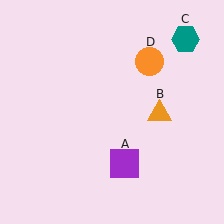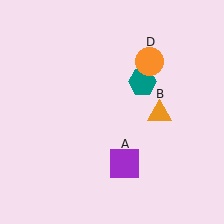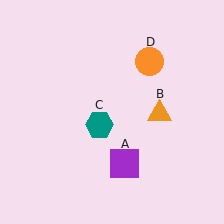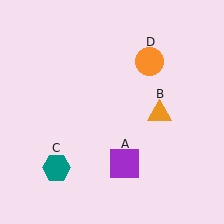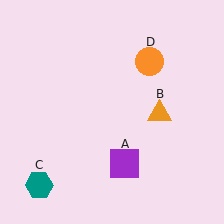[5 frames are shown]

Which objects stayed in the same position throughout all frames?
Purple square (object A) and orange triangle (object B) and orange circle (object D) remained stationary.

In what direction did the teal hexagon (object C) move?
The teal hexagon (object C) moved down and to the left.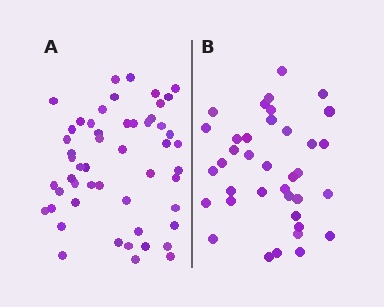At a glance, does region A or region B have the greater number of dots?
Region A (the left region) has more dots.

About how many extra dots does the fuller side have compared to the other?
Region A has approximately 15 more dots than region B.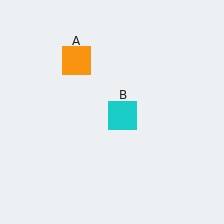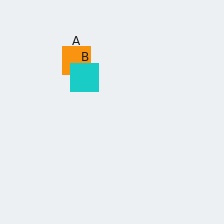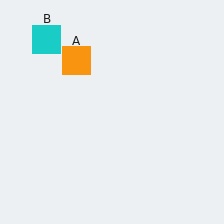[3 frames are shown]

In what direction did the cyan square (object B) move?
The cyan square (object B) moved up and to the left.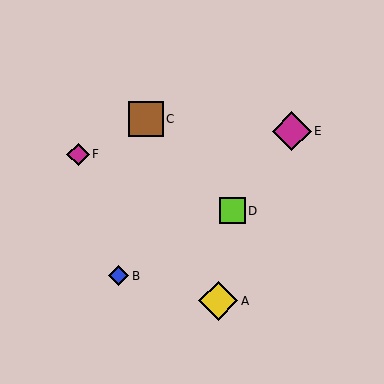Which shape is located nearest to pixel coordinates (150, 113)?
The brown square (labeled C) at (146, 119) is nearest to that location.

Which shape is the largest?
The yellow diamond (labeled A) is the largest.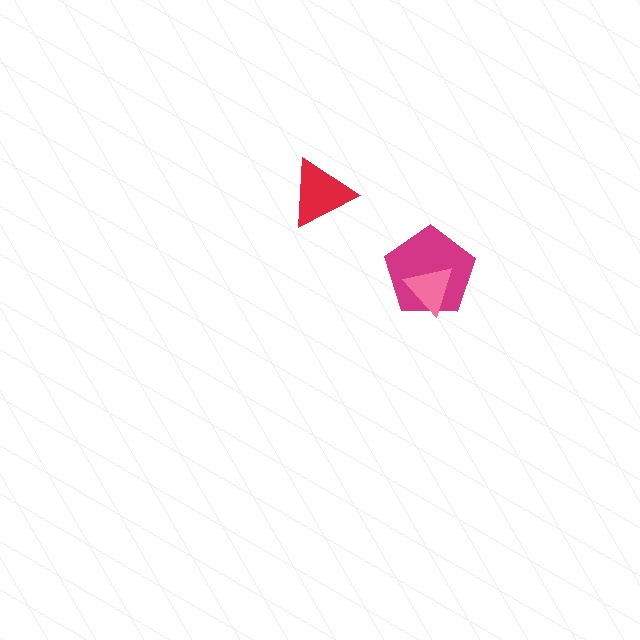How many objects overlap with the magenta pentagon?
1 object overlaps with the magenta pentagon.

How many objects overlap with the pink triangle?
1 object overlaps with the pink triangle.